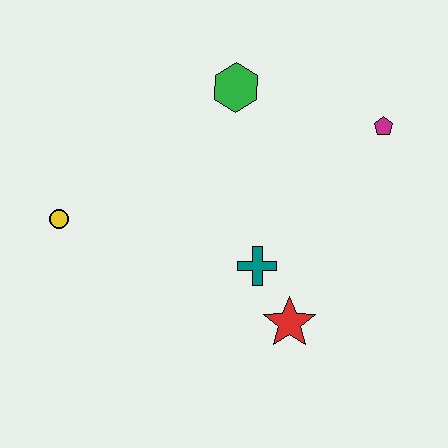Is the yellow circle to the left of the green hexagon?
Yes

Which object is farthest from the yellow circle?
The magenta pentagon is farthest from the yellow circle.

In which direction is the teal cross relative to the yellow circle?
The teal cross is to the right of the yellow circle.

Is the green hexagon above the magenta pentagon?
Yes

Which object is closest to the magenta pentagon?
The green hexagon is closest to the magenta pentagon.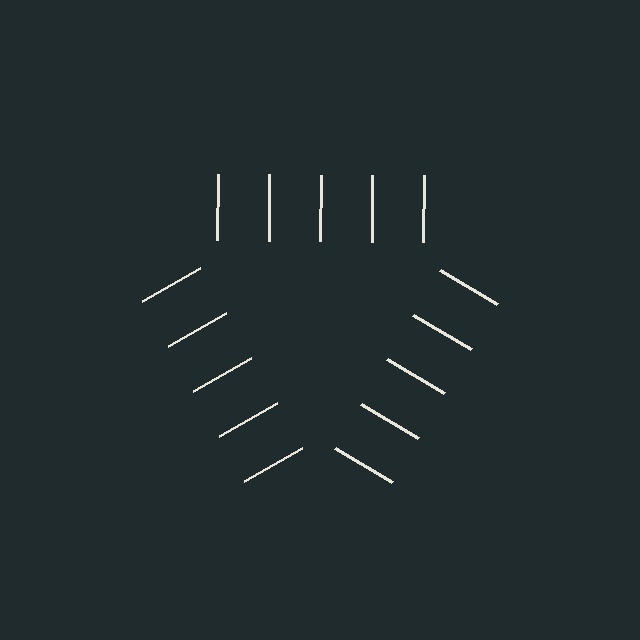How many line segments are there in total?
15 — 5 along each of the 3 edges.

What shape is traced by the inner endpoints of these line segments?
An illusory triangle — the line segments terminate on its edges but no continuous stroke is drawn.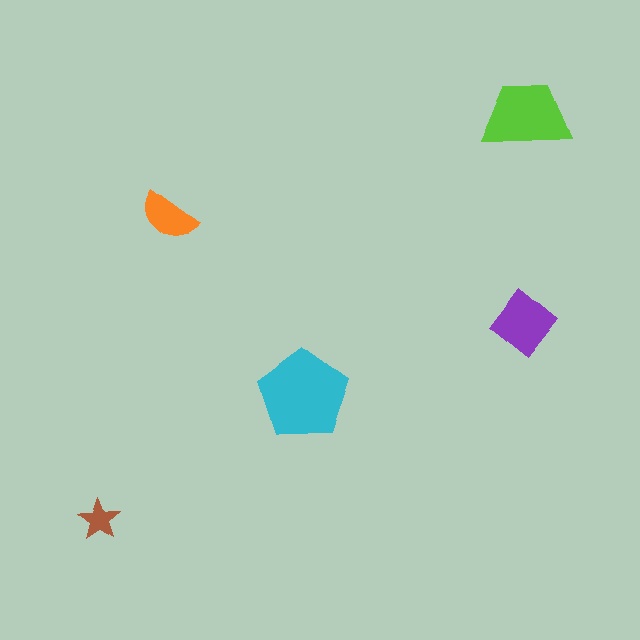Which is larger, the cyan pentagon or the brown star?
The cyan pentagon.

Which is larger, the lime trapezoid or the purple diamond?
The lime trapezoid.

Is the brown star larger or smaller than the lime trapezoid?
Smaller.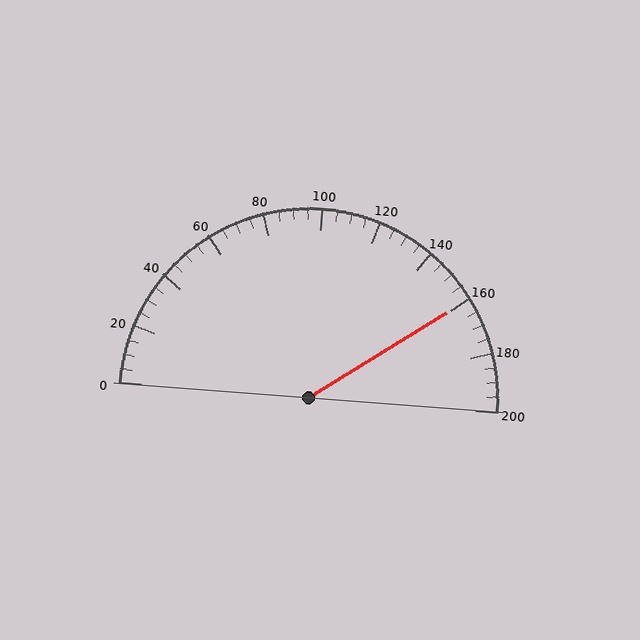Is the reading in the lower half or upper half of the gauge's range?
The reading is in the upper half of the range (0 to 200).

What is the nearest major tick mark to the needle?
The nearest major tick mark is 160.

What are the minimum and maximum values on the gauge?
The gauge ranges from 0 to 200.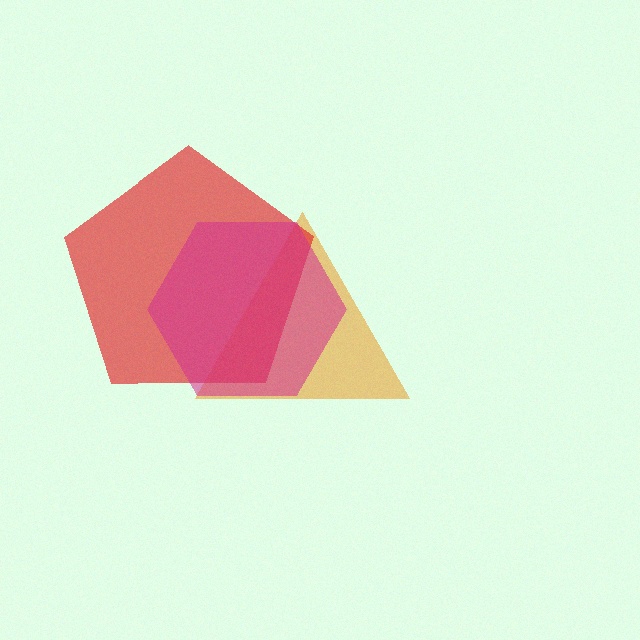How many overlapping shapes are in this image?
There are 3 overlapping shapes in the image.